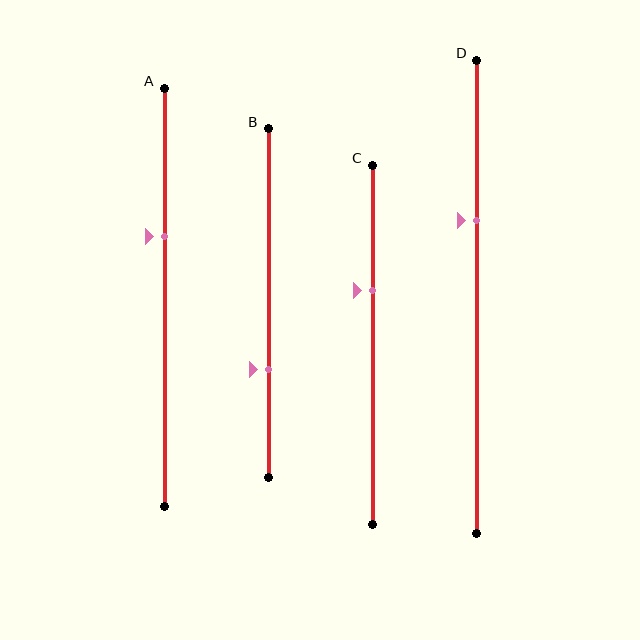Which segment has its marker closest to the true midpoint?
Segment A has its marker closest to the true midpoint.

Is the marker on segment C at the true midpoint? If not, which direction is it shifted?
No, the marker on segment C is shifted upward by about 15% of the segment length.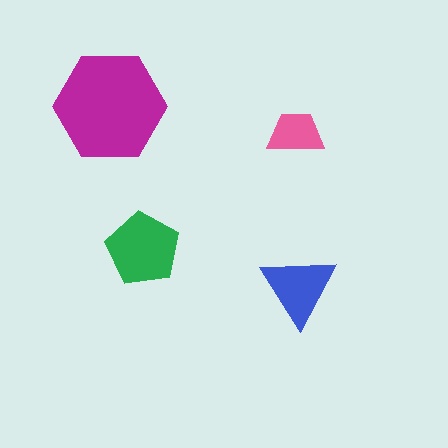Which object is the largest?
The magenta hexagon.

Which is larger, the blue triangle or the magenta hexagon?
The magenta hexagon.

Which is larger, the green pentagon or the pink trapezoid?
The green pentagon.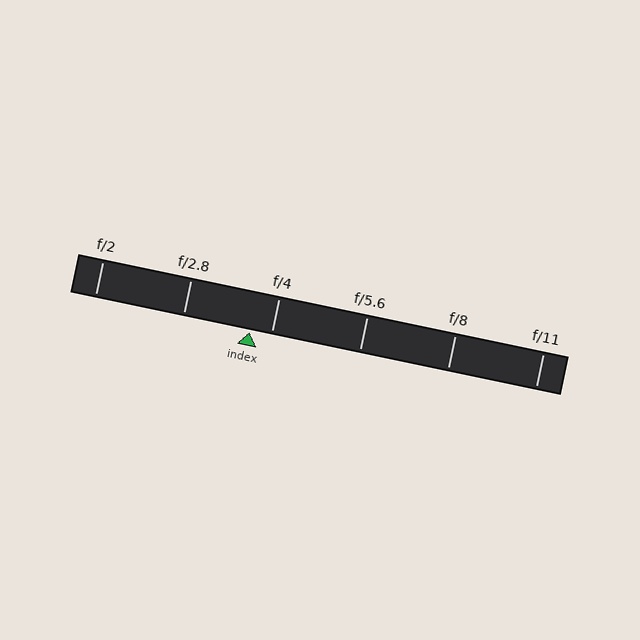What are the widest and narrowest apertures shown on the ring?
The widest aperture shown is f/2 and the narrowest is f/11.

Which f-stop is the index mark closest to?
The index mark is closest to f/4.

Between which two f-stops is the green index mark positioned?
The index mark is between f/2.8 and f/4.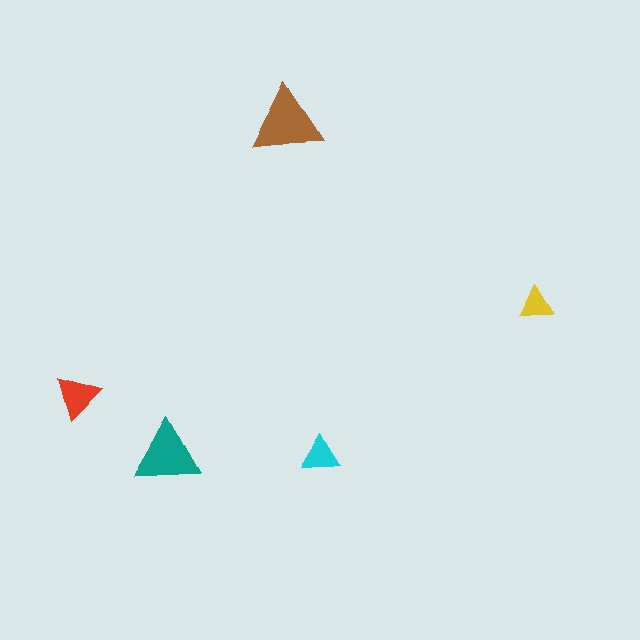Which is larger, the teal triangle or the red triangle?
The teal one.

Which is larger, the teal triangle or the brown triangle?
The brown one.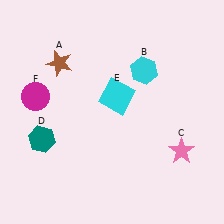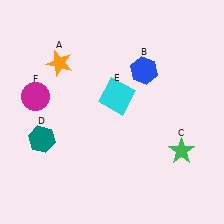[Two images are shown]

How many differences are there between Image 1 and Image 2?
There are 3 differences between the two images.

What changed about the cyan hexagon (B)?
In Image 1, B is cyan. In Image 2, it changed to blue.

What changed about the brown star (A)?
In Image 1, A is brown. In Image 2, it changed to orange.